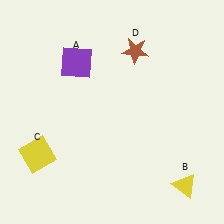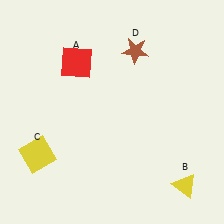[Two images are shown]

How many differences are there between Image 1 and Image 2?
There is 1 difference between the two images.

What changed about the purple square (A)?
In Image 1, A is purple. In Image 2, it changed to red.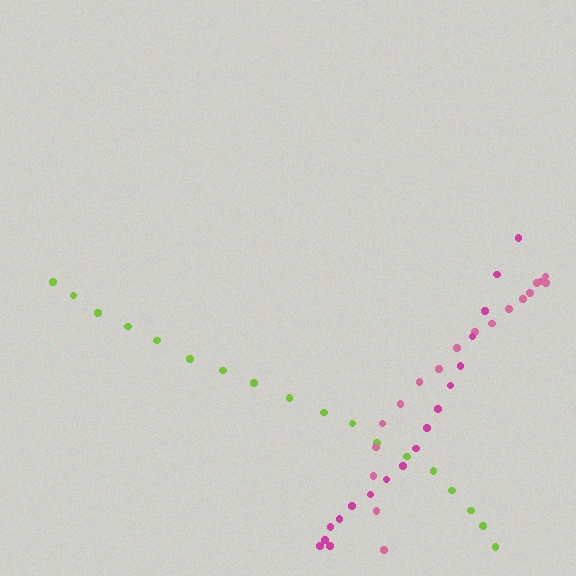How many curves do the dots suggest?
There are 3 distinct paths.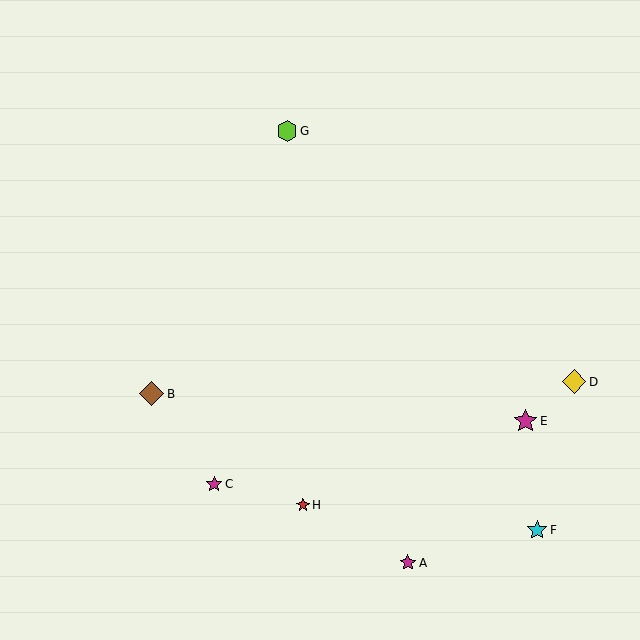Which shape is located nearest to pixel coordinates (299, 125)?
The lime hexagon (labeled G) at (287, 131) is nearest to that location.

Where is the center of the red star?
The center of the red star is at (303, 505).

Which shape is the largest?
The brown diamond (labeled B) is the largest.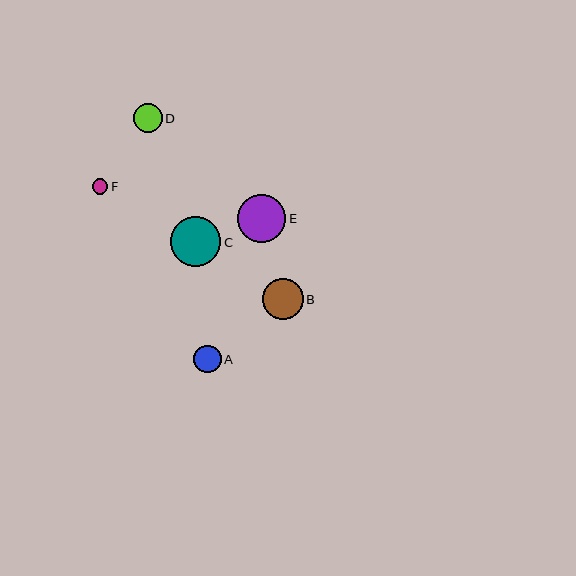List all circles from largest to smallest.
From largest to smallest: C, E, B, D, A, F.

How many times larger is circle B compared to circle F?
Circle B is approximately 2.7 times the size of circle F.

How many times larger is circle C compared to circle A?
Circle C is approximately 1.8 times the size of circle A.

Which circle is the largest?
Circle C is the largest with a size of approximately 51 pixels.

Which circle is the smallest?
Circle F is the smallest with a size of approximately 15 pixels.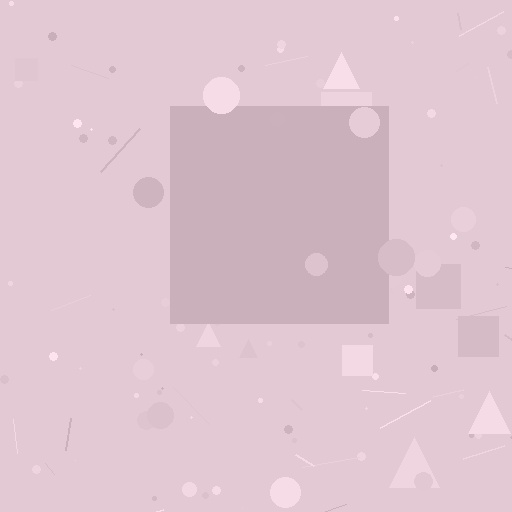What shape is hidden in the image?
A square is hidden in the image.